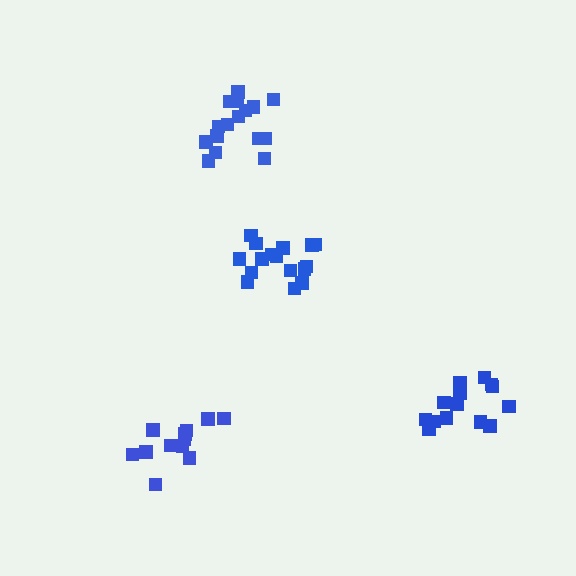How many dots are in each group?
Group 1: 16 dots, Group 2: 14 dots, Group 3: 16 dots, Group 4: 12 dots (58 total).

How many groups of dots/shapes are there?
There are 4 groups.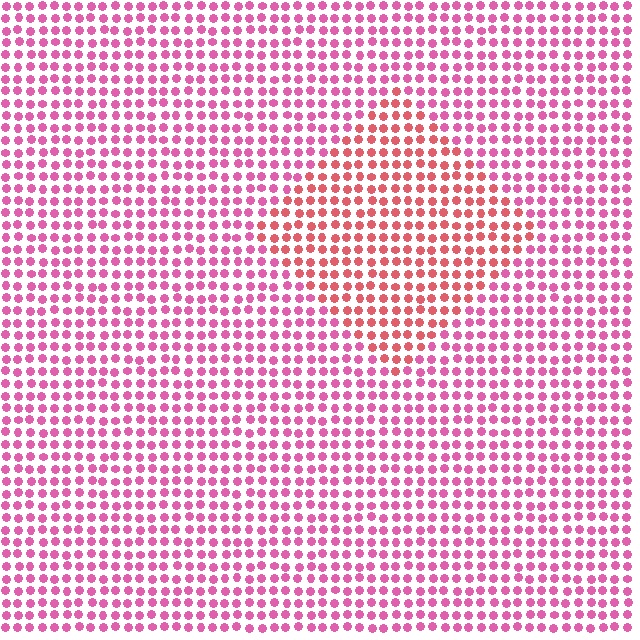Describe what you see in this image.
The image is filled with small pink elements in a uniform arrangement. A diamond-shaped region is visible where the elements are tinted to a slightly different hue, forming a subtle color boundary.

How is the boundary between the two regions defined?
The boundary is defined purely by a slight shift in hue (about 31 degrees). Spacing, size, and orientation are identical on both sides.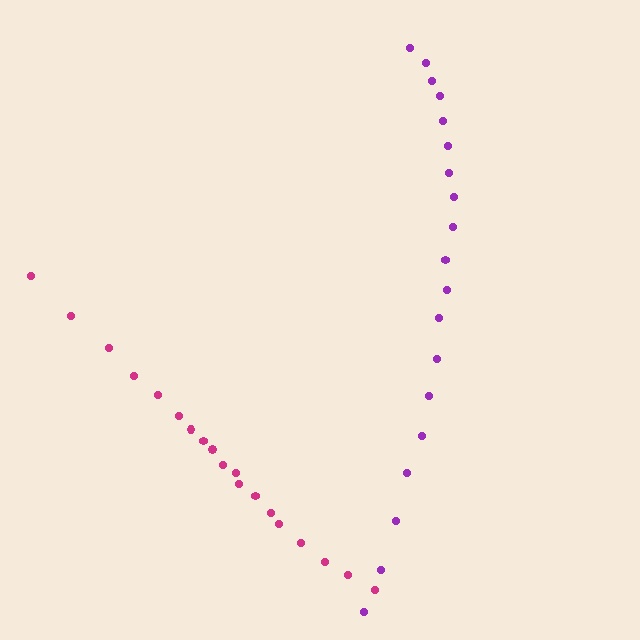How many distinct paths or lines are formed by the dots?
There are 2 distinct paths.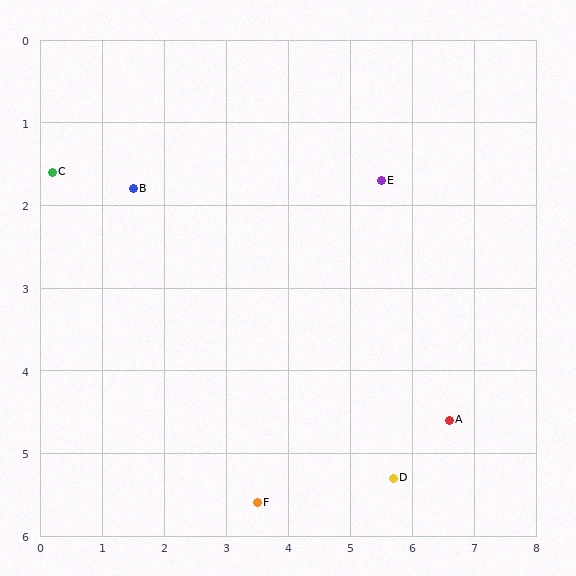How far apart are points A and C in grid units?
Points A and C are about 7.1 grid units apart.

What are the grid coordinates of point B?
Point B is at approximately (1.5, 1.8).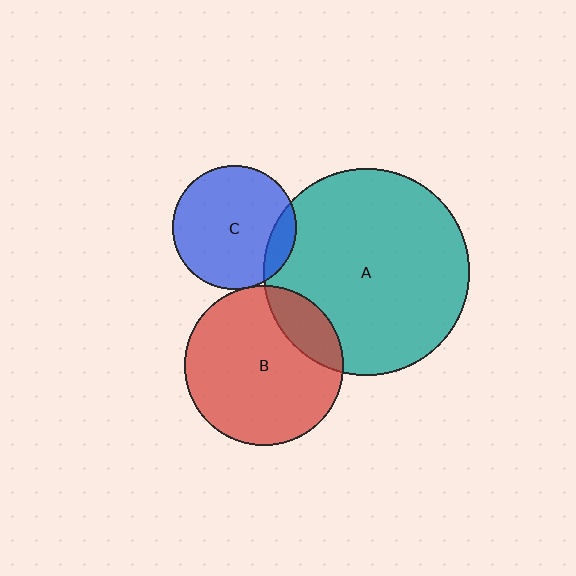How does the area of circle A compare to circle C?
Approximately 2.8 times.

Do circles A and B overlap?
Yes.